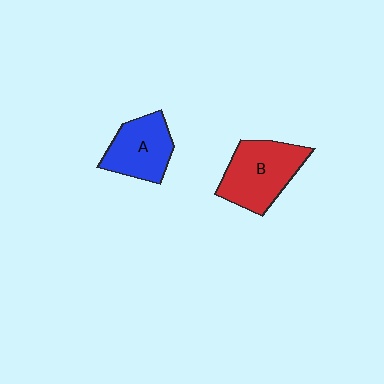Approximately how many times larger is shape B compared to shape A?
Approximately 1.2 times.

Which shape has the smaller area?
Shape A (blue).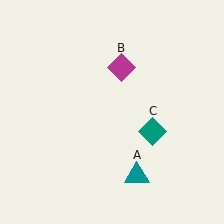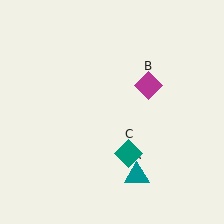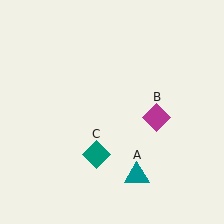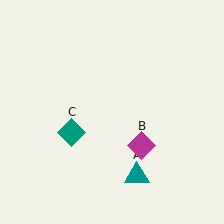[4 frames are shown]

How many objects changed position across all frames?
2 objects changed position: magenta diamond (object B), teal diamond (object C).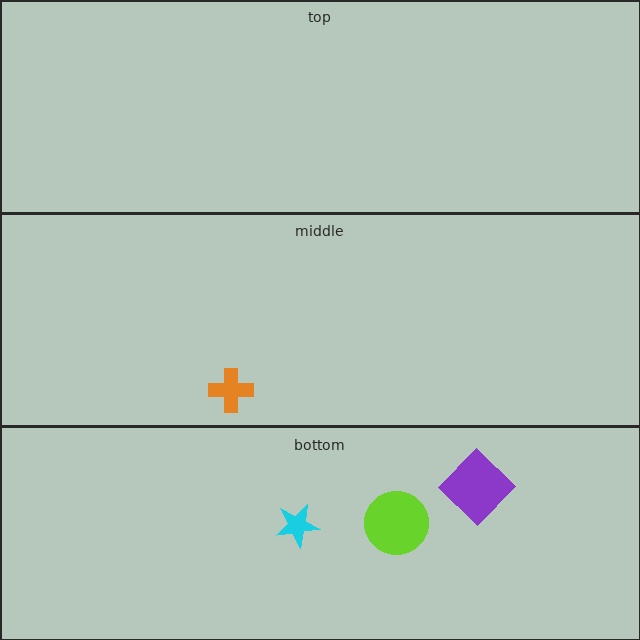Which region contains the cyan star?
The bottom region.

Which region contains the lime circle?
The bottom region.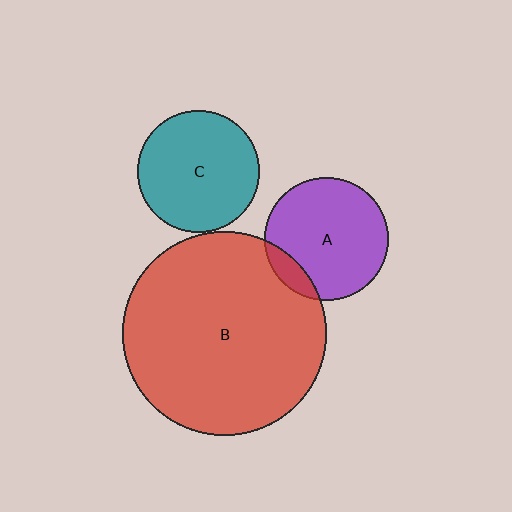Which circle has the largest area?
Circle B (red).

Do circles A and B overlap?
Yes.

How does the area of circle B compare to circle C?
Approximately 2.8 times.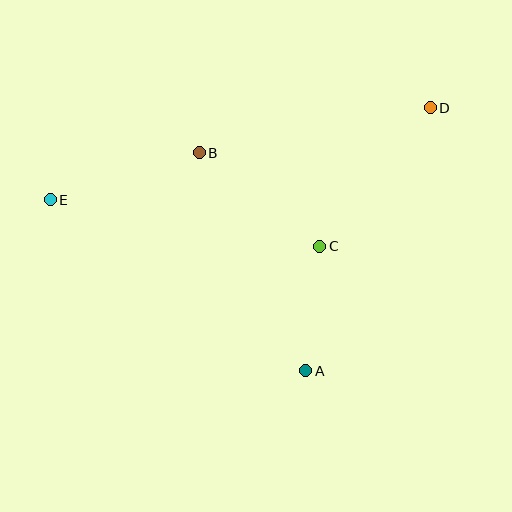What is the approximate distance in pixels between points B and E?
The distance between B and E is approximately 157 pixels.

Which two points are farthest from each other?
Points D and E are farthest from each other.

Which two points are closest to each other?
Points A and C are closest to each other.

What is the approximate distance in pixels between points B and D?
The distance between B and D is approximately 235 pixels.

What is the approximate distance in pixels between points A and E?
The distance between A and E is approximately 308 pixels.